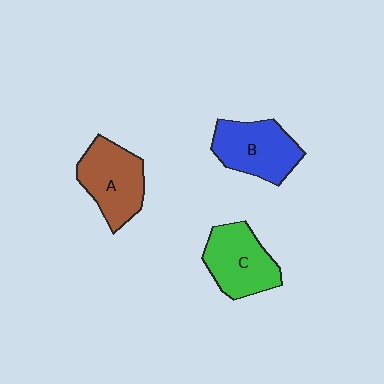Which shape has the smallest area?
Shape C (green).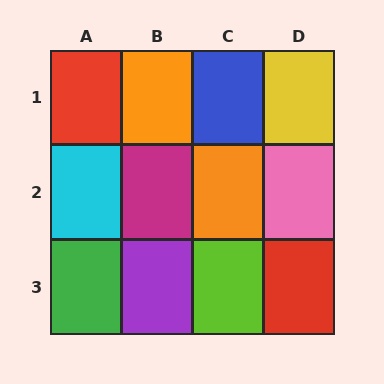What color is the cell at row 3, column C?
Lime.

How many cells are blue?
1 cell is blue.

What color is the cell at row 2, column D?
Pink.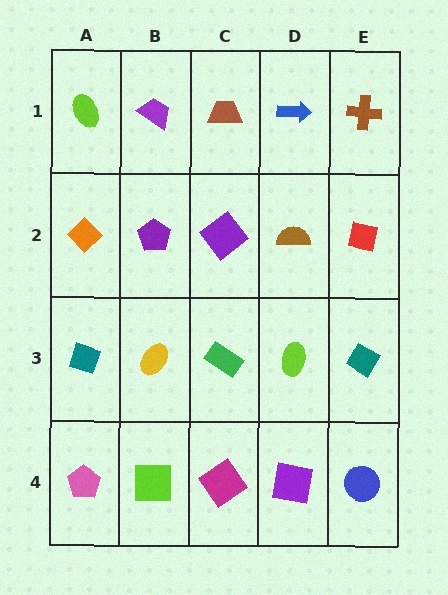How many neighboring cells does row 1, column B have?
3.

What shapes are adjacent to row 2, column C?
A brown trapezoid (row 1, column C), a green rectangle (row 3, column C), a purple pentagon (row 2, column B), a brown semicircle (row 2, column D).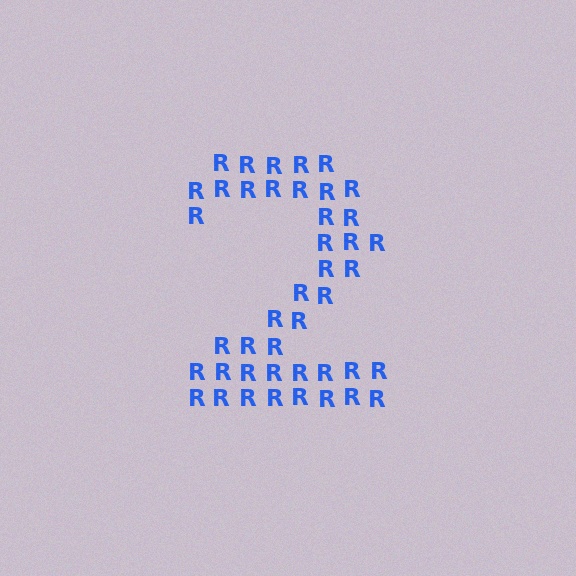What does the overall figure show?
The overall figure shows the digit 2.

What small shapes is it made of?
It is made of small letter R's.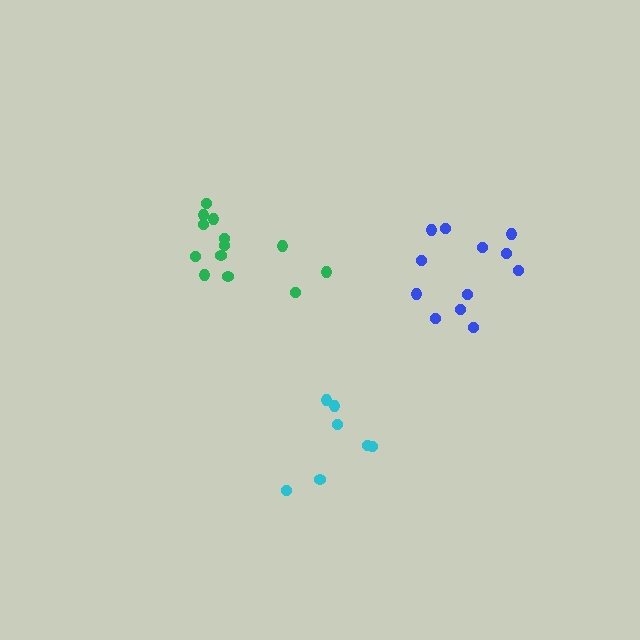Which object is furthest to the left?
The green cluster is leftmost.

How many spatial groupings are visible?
There are 3 spatial groupings.